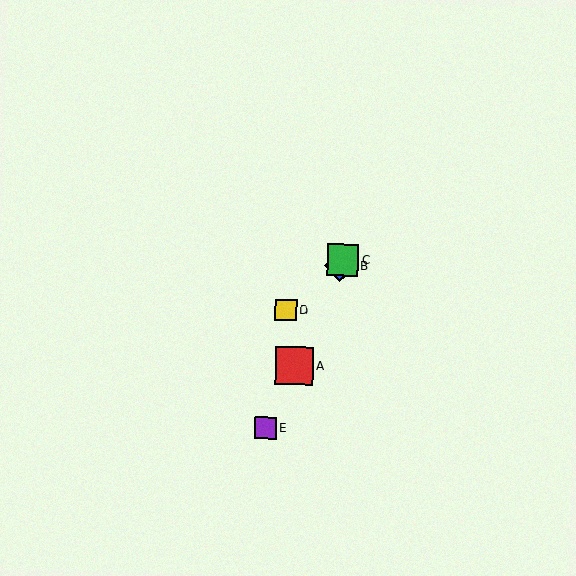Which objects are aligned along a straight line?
Objects A, B, C, E are aligned along a straight line.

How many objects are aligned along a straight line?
4 objects (A, B, C, E) are aligned along a straight line.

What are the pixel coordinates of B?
Object B is at (340, 266).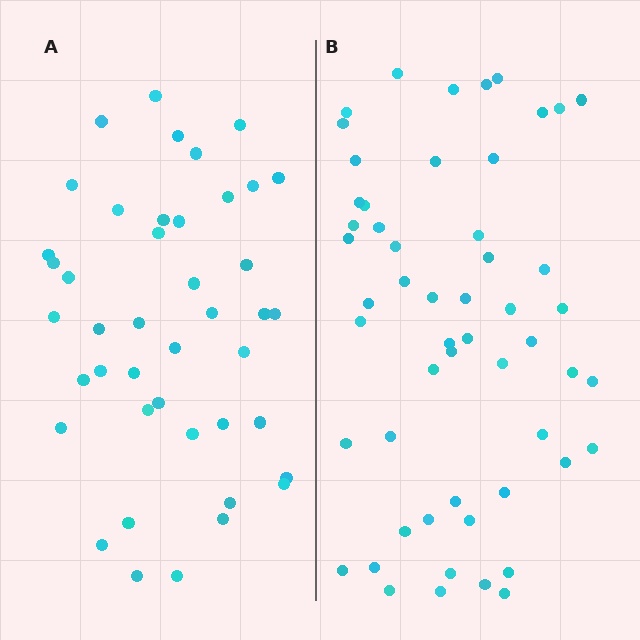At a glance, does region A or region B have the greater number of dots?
Region B (the right region) has more dots.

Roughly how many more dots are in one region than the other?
Region B has roughly 12 or so more dots than region A.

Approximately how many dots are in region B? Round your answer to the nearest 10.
About 50 dots. (The exact count is 54, which rounds to 50.)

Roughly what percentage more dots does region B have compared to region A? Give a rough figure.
About 25% more.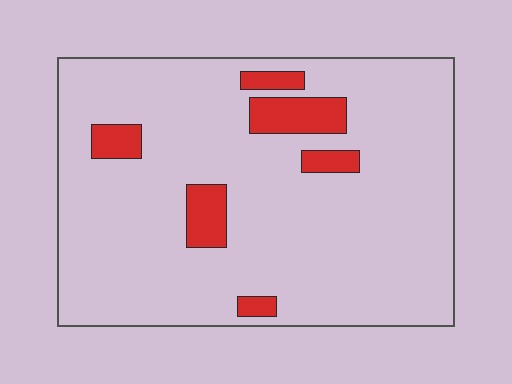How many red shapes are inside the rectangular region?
6.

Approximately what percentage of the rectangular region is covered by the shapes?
Approximately 10%.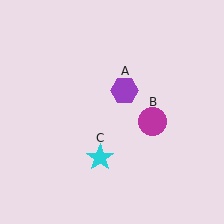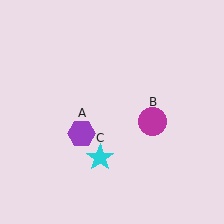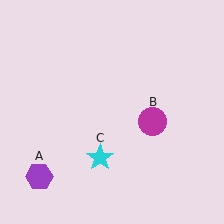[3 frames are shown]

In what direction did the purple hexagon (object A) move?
The purple hexagon (object A) moved down and to the left.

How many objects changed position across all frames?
1 object changed position: purple hexagon (object A).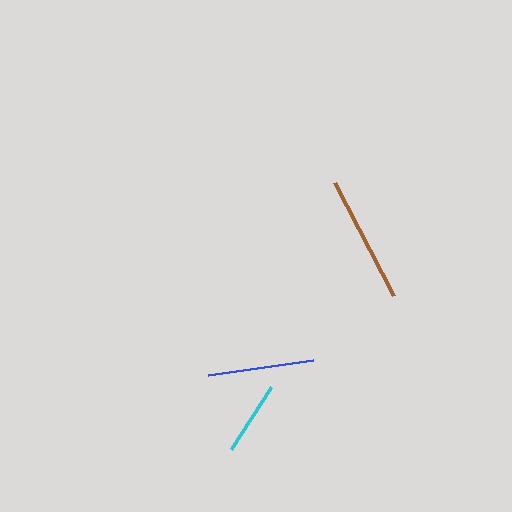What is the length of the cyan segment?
The cyan segment is approximately 74 pixels long.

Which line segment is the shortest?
The cyan line is the shortest at approximately 74 pixels.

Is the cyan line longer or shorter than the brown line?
The brown line is longer than the cyan line.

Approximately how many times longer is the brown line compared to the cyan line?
The brown line is approximately 1.7 times the length of the cyan line.